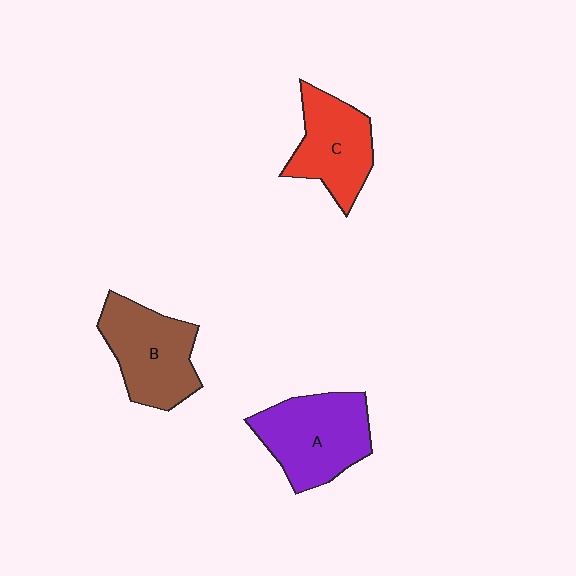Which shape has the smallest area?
Shape C (red).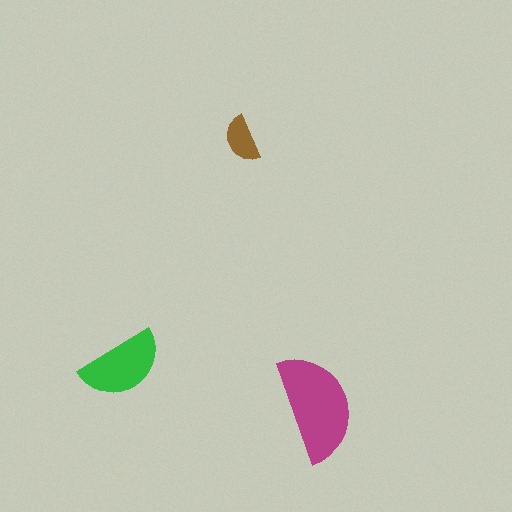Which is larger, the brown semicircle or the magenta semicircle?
The magenta one.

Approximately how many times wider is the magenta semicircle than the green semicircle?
About 1.5 times wider.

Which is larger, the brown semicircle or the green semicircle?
The green one.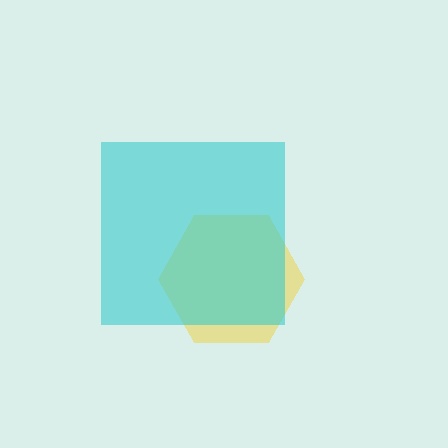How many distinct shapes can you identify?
There are 2 distinct shapes: a yellow hexagon, a cyan square.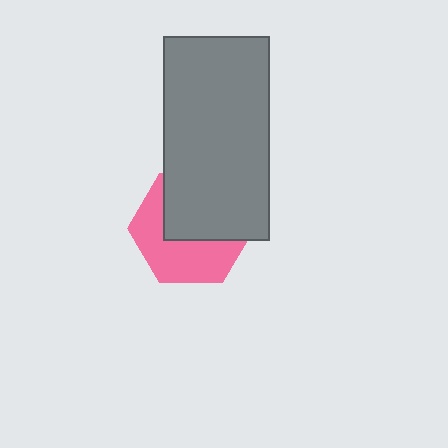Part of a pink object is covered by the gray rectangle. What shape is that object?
It is a hexagon.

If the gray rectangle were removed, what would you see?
You would see the complete pink hexagon.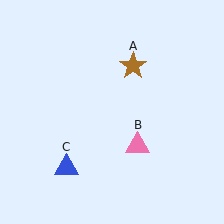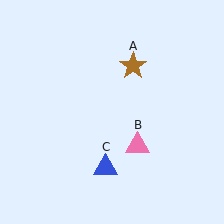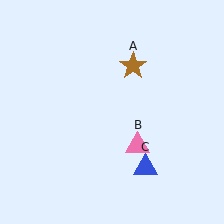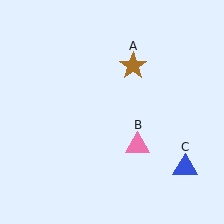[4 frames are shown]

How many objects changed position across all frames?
1 object changed position: blue triangle (object C).